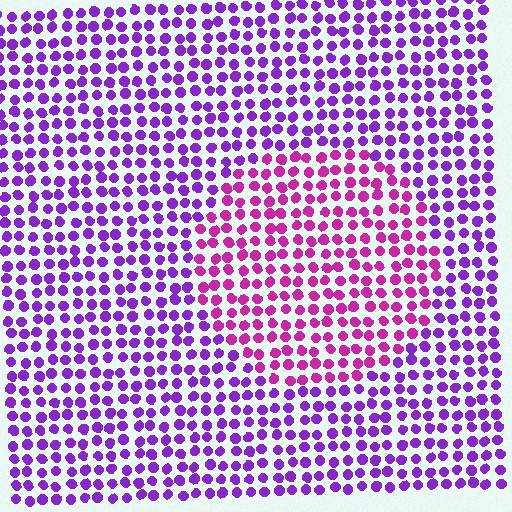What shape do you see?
I see a circle.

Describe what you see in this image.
The image is filled with small purple elements in a uniform arrangement. A circle-shaped region is visible where the elements are tinted to a slightly different hue, forming a subtle color boundary.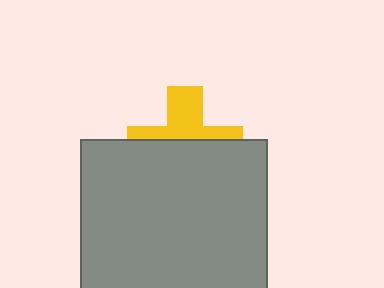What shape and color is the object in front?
The object in front is a gray square.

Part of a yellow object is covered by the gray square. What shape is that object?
It is a cross.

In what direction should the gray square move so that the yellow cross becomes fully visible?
The gray square should move down. That is the shortest direction to clear the overlap and leave the yellow cross fully visible.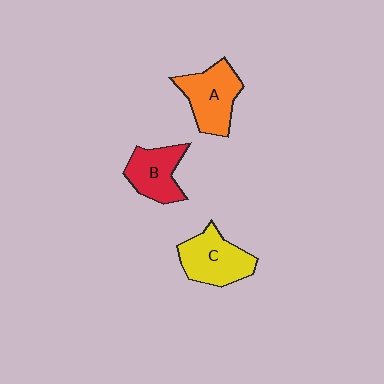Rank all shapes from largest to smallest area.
From largest to smallest: C (yellow), A (orange), B (red).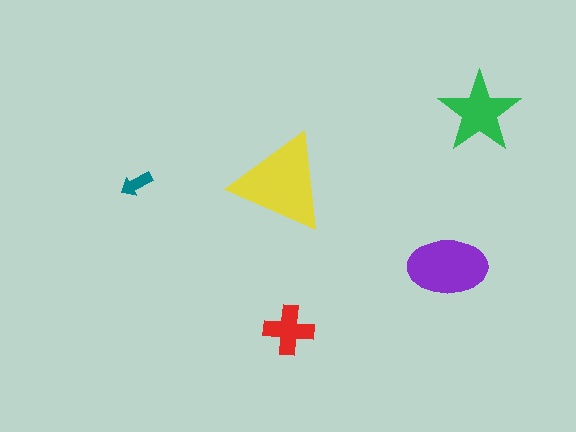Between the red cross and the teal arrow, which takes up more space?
The red cross.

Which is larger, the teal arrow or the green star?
The green star.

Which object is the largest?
The yellow triangle.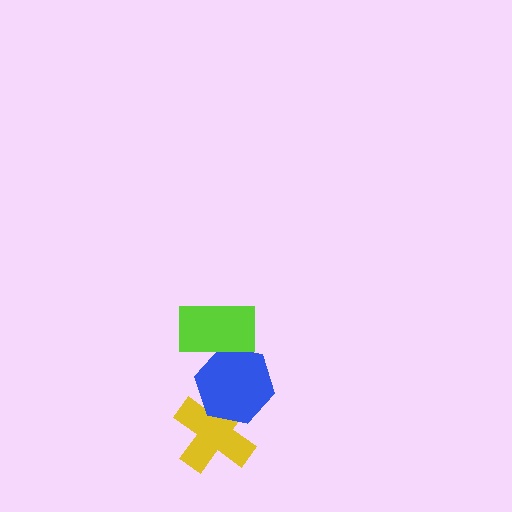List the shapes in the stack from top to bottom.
From top to bottom: the lime rectangle, the blue hexagon, the yellow cross.